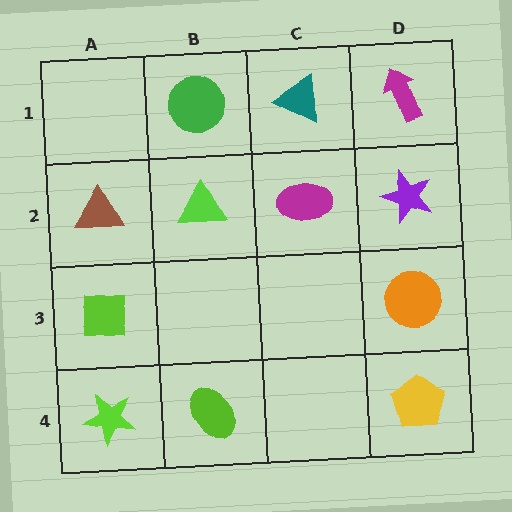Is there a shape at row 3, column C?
No, that cell is empty.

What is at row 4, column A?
A lime star.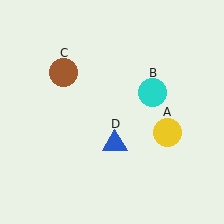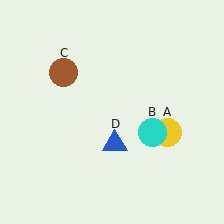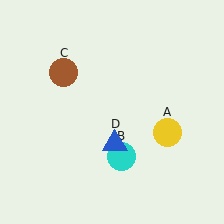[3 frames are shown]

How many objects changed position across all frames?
1 object changed position: cyan circle (object B).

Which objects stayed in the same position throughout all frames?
Yellow circle (object A) and brown circle (object C) and blue triangle (object D) remained stationary.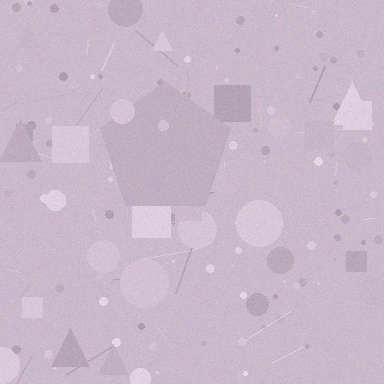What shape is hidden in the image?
A pentagon is hidden in the image.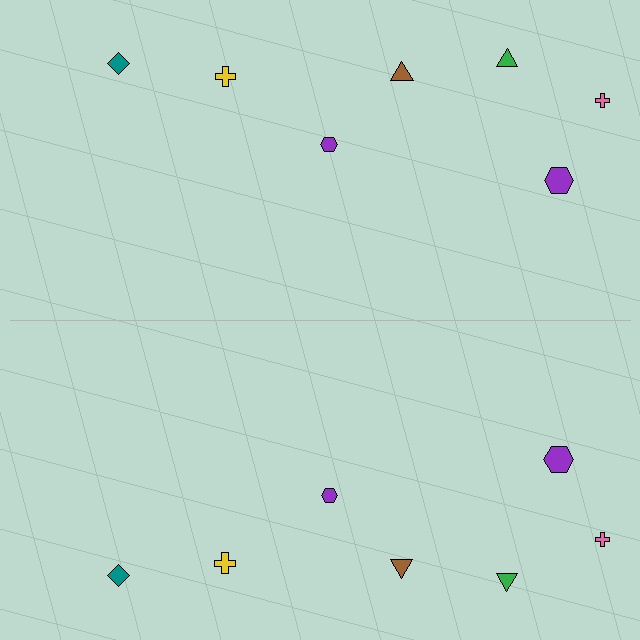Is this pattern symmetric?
Yes, this pattern has bilateral (reflection) symmetry.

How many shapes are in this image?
There are 14 shapes in this image.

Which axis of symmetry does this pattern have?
The pattern has a horizontal axis of symmetry running through the center of the image.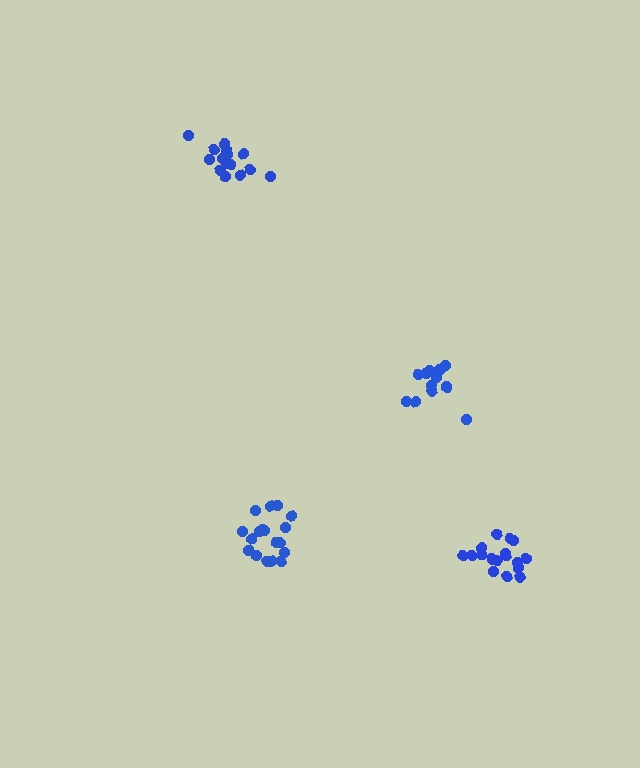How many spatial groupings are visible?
There are 4 spatial groupings.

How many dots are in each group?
Group 1: 15 dots, Group 2: 18 dots, Group 3: 18 dots, Group 4: 13 dots (64 total).